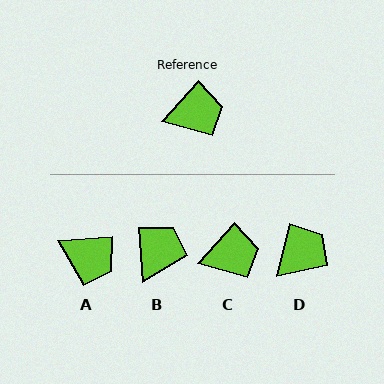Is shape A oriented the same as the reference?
No, it is off by about 44 degrees.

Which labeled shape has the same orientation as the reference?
C.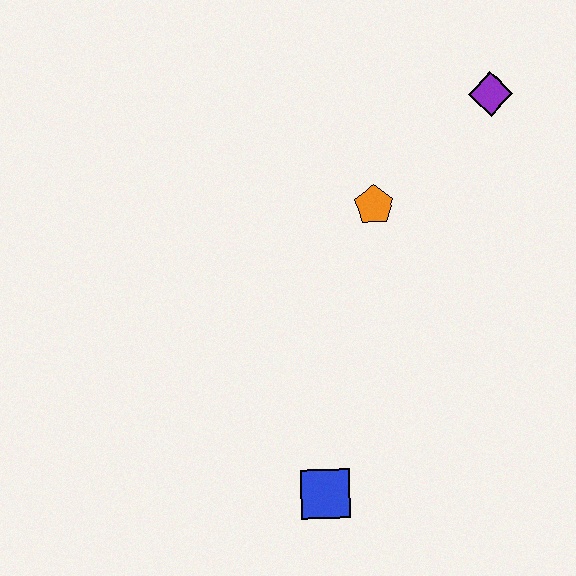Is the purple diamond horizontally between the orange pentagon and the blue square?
No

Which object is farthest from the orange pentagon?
The blue square is farthest from the orange pentagon.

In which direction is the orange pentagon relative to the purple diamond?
The orange pentagon is to the left of the purple diamond.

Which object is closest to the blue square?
The orange pentagon is closest to the blue square.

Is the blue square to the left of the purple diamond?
Yes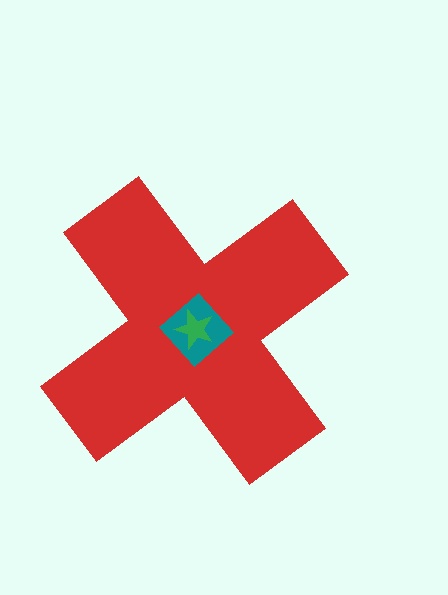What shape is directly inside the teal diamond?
The green star.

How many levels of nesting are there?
3.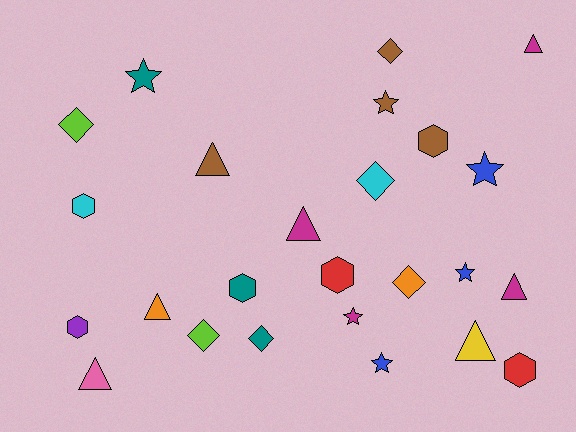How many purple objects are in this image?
There is 1 purple object.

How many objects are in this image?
There are 25 objects.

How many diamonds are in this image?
There are 6 diamonds.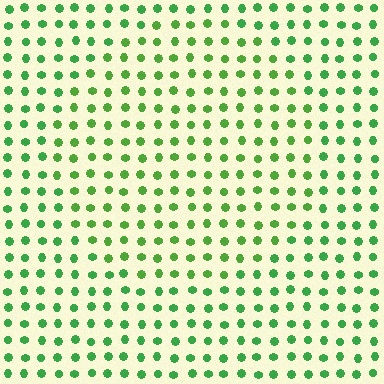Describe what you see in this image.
The image is filled with small green elements in a uniform arrangement. A circle-shaped region is visible where the elements are tinted to a slightly different hue, forming a subtle color boundary.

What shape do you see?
I see a circle.